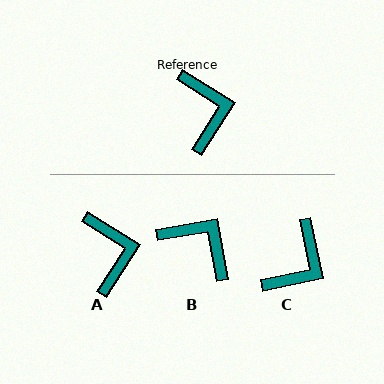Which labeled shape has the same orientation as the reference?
A.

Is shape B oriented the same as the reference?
No, it is off by about 42 degrees.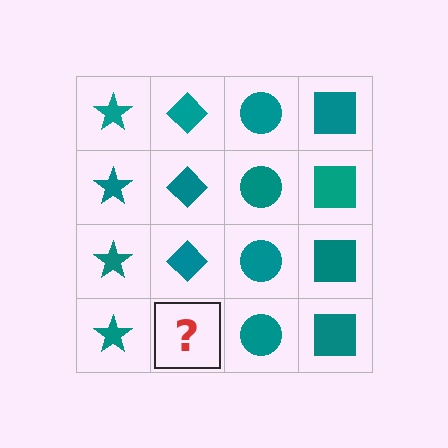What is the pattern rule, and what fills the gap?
The rule is that each column has a consistent shape. The gap should be filled with a teal diamond.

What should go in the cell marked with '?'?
The missing cell should contain a teal diamond.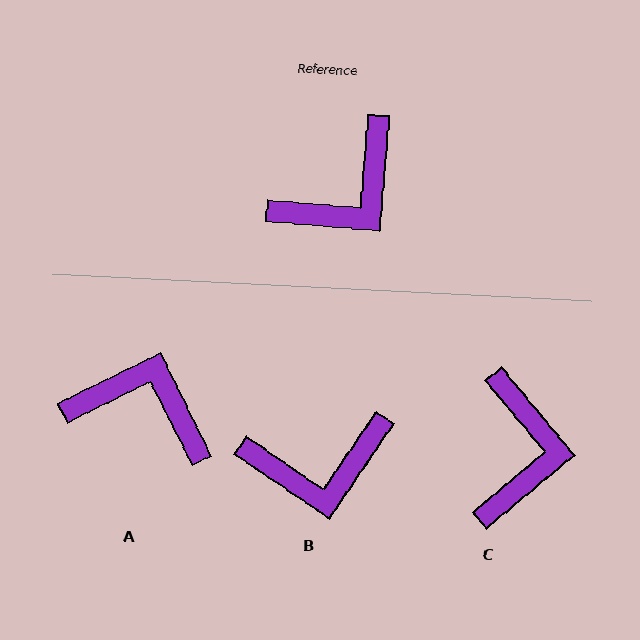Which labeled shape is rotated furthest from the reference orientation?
A, about 121 degrees away.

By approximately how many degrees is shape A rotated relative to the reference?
Approximately 121 degrees counter-clockwise.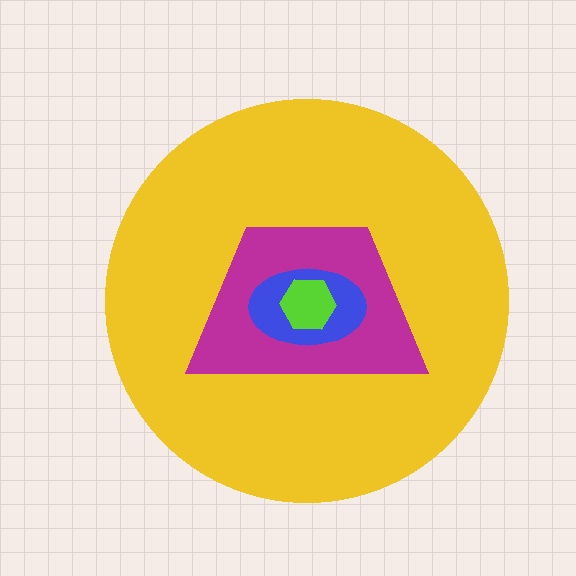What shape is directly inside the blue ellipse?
The lime hexagon.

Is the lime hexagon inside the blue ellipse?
Yes.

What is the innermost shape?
The lime hexagon.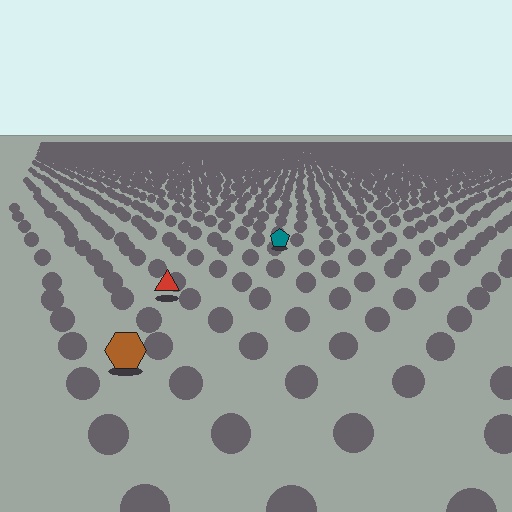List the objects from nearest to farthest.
From nearest to farthest: the brown hexagon, the red triangle, the teal pentagon.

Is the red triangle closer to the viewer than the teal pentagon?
Yes. The red triangle is closer — you can tell from the texture gradient: the ground texture is coarser near it.